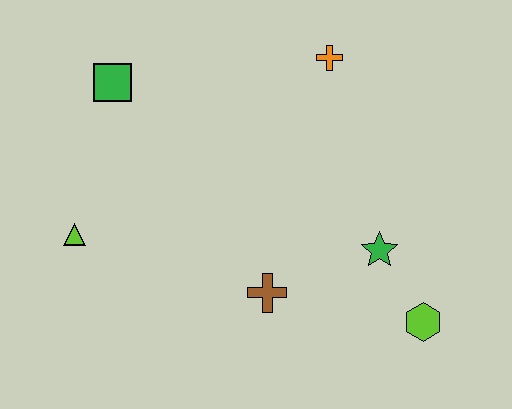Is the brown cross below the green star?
Yes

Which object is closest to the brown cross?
The green star is closest to the brown cross.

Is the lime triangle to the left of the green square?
Yes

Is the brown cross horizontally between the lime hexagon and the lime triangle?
Yes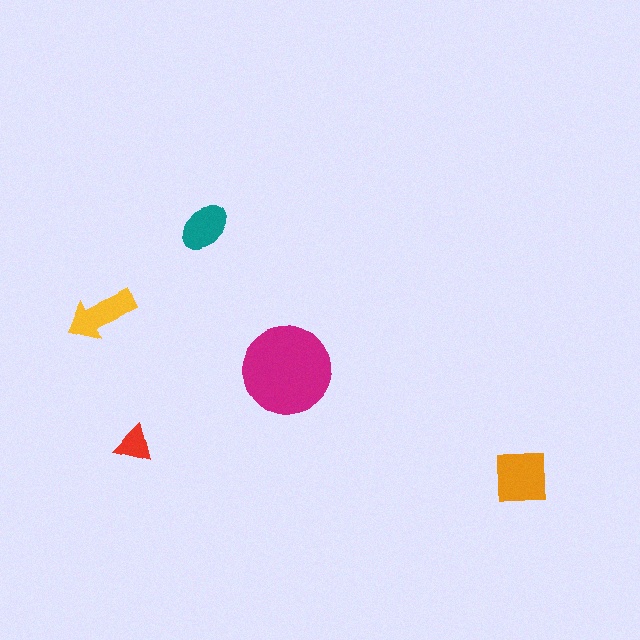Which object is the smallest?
The red triangle.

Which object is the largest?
The magenta circle.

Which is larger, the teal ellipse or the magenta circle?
The magenta circle.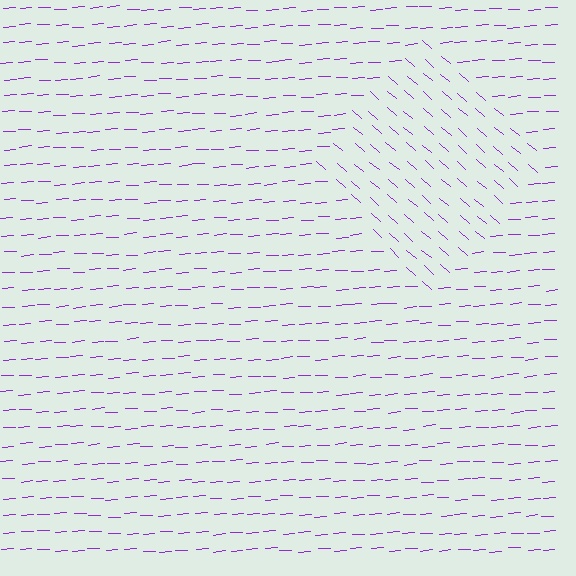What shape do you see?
I see a diamond.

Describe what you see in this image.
The image is filled with small purple line segments. A diamond region in the image has lines oriented differently from the surrounding lines, creating a visible texture boundary.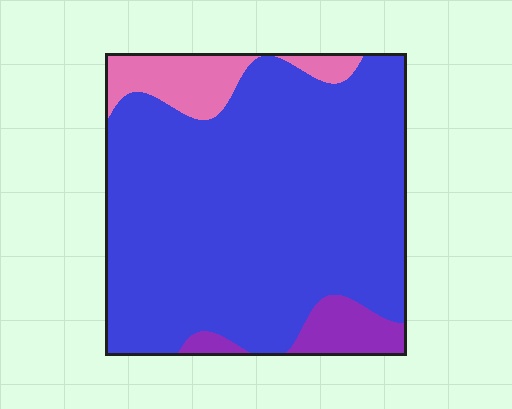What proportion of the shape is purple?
Purple takes up less than a sixth of the shape.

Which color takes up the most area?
Blue, at roughly 85%.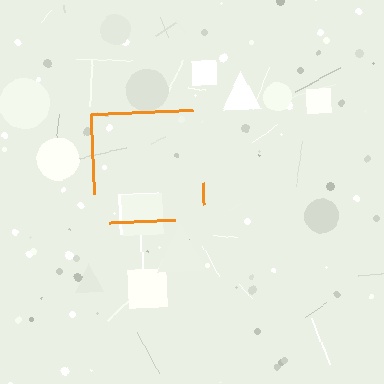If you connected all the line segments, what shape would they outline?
They would outline a square.